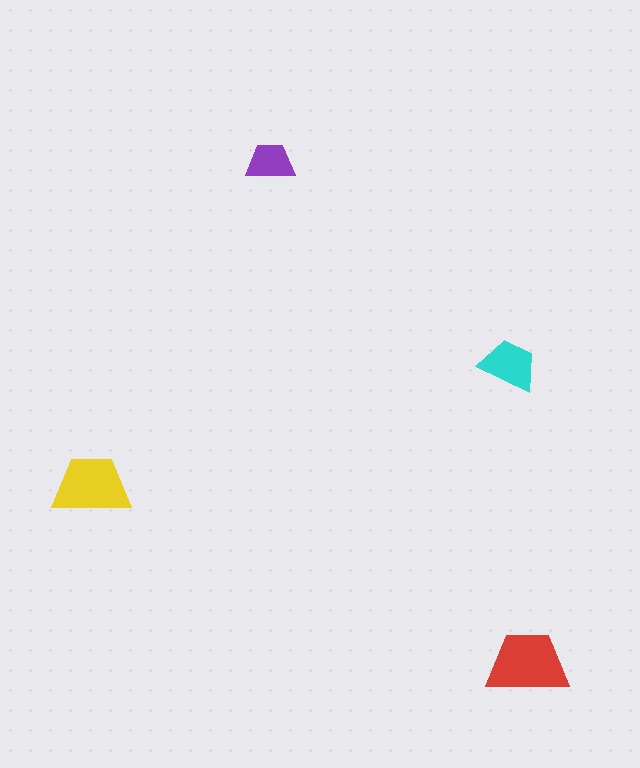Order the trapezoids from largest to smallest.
the red one, the yellow one, the cyan one, the purple one.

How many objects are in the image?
There are 4 objects in the image.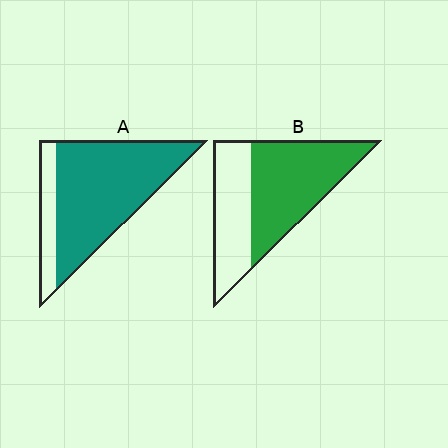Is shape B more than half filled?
Yes.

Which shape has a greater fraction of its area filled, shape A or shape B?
Shape A.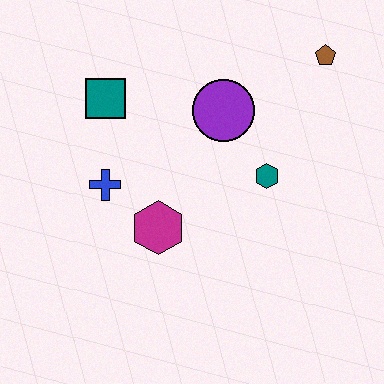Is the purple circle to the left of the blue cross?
No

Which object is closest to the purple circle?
The teal hexagon is closest to the purple circle.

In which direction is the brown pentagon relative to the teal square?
The brown pentagon is to the right of the teal square.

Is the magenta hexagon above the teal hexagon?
No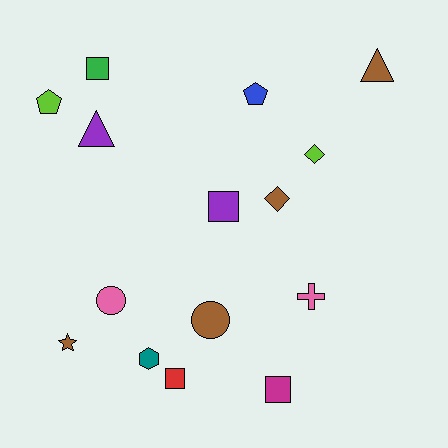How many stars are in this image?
There is 1 star.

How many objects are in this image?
There are 15 objects.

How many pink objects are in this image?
There are 2 pink objects.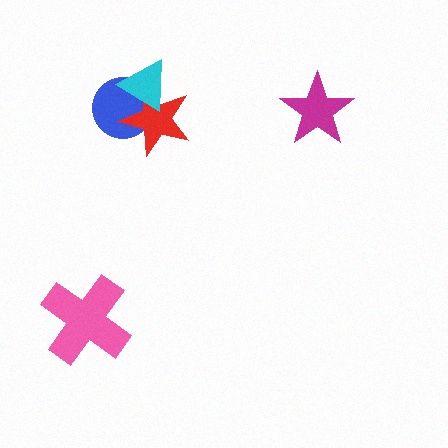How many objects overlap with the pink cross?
0 objects overlap with the pink cross.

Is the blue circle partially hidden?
Yes, it is partially covered by another shape.